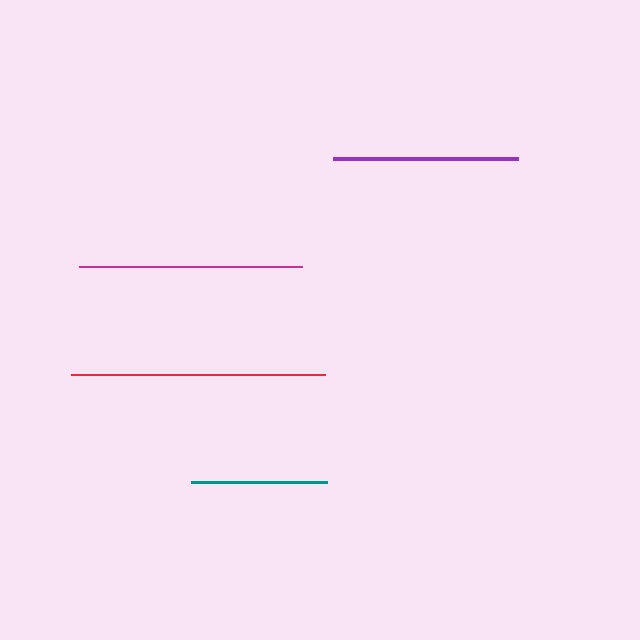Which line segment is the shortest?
The teal line is the shortest at approximately 135 pixels.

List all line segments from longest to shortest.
From longest to shortest: red, magenta, purple, teal.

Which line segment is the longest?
The red line is the longest at approximately 254 pixels.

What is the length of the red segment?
The red segment is approximately 254 pixels long.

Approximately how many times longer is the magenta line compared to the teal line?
The magenta line is approximately 1.6 times the length of the teal line.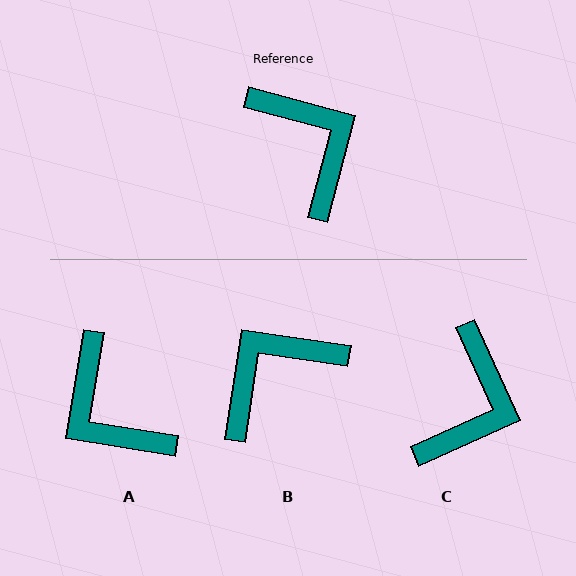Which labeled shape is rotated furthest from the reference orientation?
A, about 174 degrees away.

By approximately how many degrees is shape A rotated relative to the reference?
Approximately 174 degrees clockwise.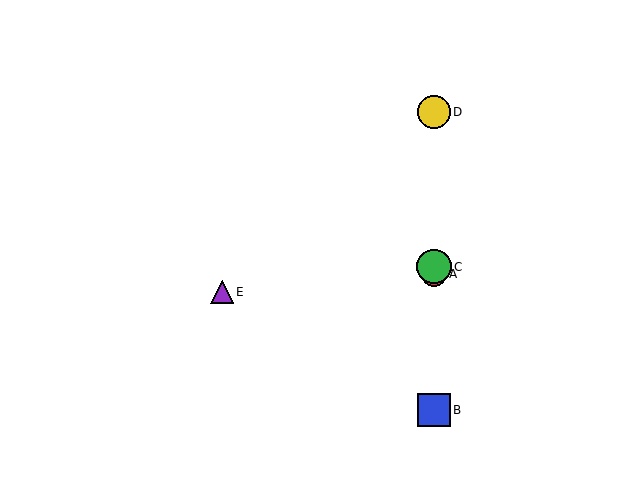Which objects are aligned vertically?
Objects A, B, C, D are aligned vertically.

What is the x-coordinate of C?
Object C is at x≈434.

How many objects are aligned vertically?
4 objects (A, B, C, D) are aligned vertically.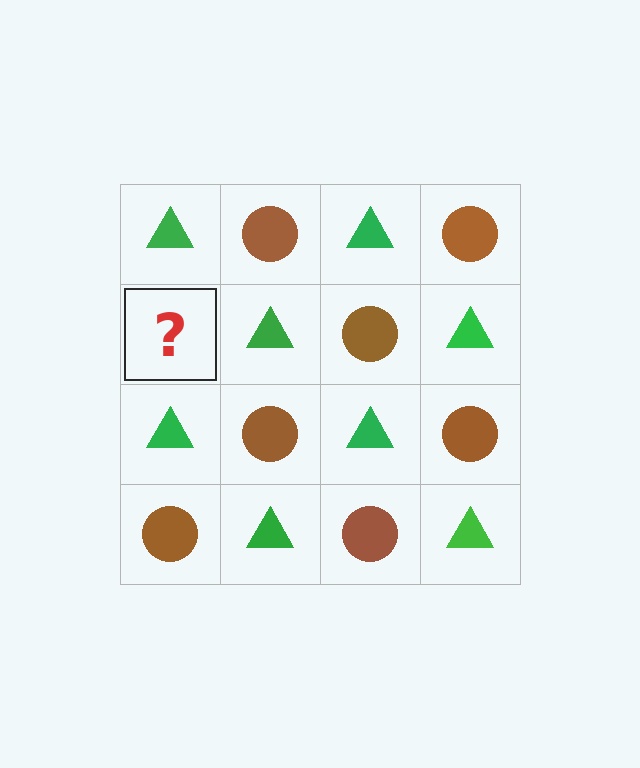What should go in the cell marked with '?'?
The missing cell should contain a brown circle.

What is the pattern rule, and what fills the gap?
The rule is that it alternates green triangle and brown circle in a checkerboard pattern. The gap should be filled with a brown circle.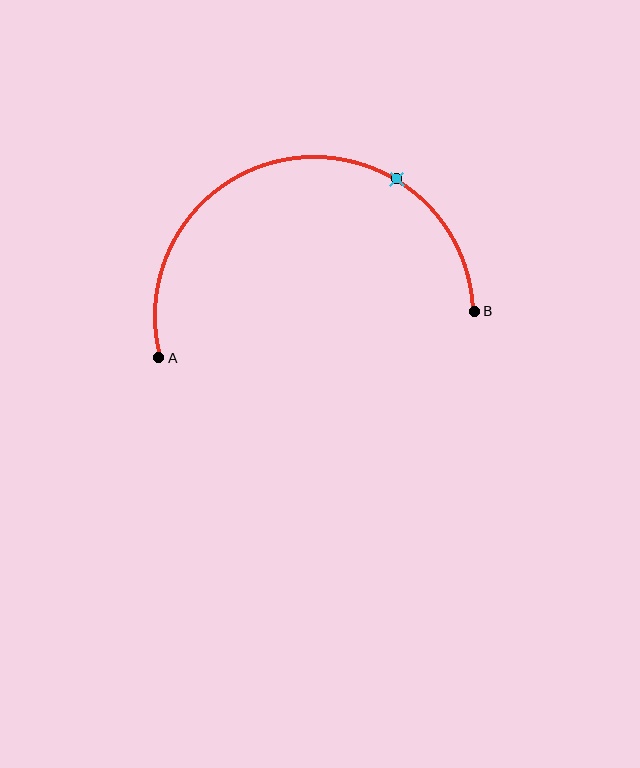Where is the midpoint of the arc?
The arc midpoint is the point on the curve farthest from the straight line joining A and B. It sits above that line.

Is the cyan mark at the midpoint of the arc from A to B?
No. The cyan mark lies on the arc but is closer to endpoint B. The arc midpoint would be at the point on the curve equidistant along the arc from both A and B.